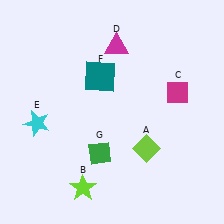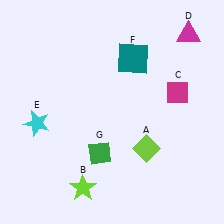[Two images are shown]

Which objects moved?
The objects that moved are: the magenta triangle (D), the teal square (F).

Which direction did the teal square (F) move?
The teal square (F) moved right.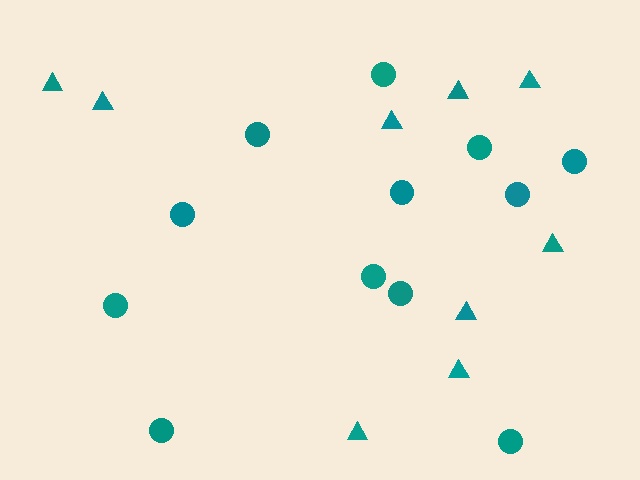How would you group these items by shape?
There are 2 groups: one group of circles (12) and one group of triangles (9).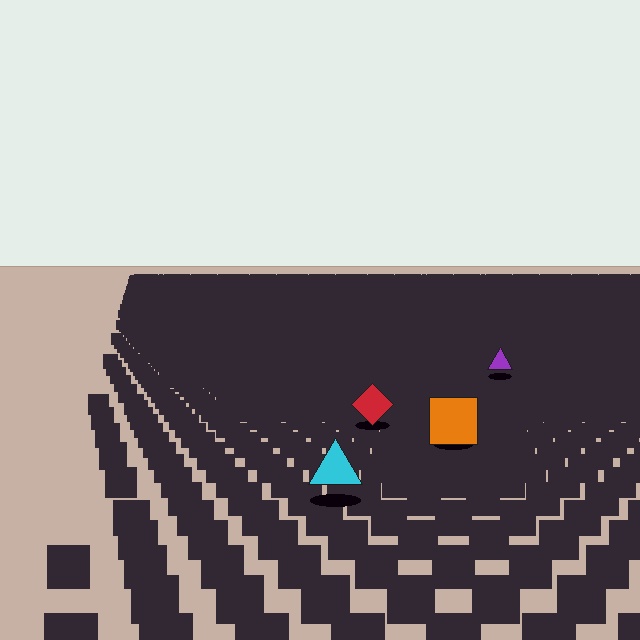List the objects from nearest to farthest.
From nearest to farthest: the cyan triangle, the orange square, the red diamond, the purple triangle.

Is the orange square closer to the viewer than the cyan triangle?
No. The cyan triangle is closer — you can tell from the texture gradient: the ground texture is coarser near it.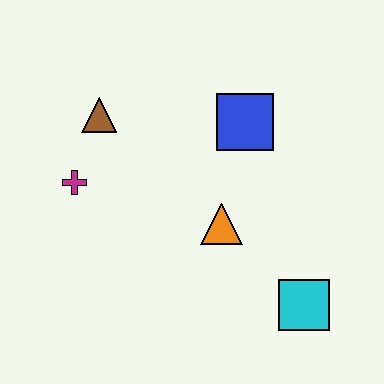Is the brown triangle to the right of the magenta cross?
Yes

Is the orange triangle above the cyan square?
Yes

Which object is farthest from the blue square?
The cyan square is farthest from the blue square.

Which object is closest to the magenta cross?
The brown triangle is closest to the magenta cross.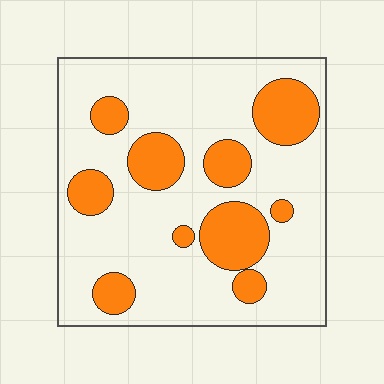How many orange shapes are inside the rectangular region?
10.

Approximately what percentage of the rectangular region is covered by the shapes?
Approximately 25%.